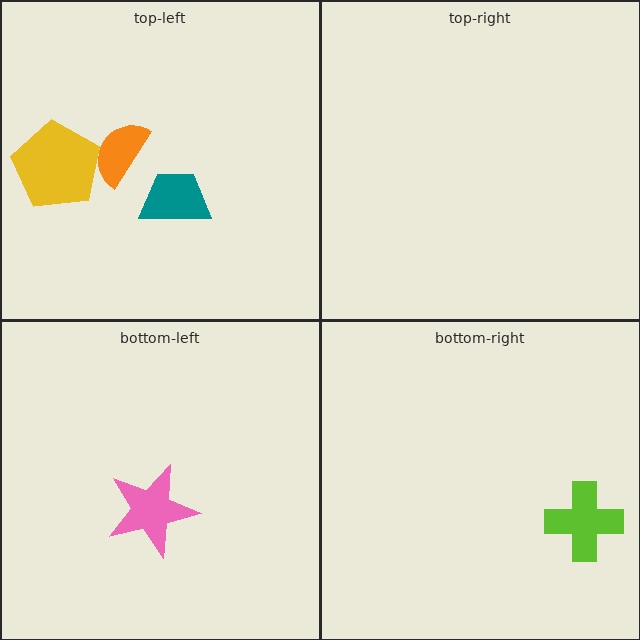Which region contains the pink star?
The bottom-left region.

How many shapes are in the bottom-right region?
1.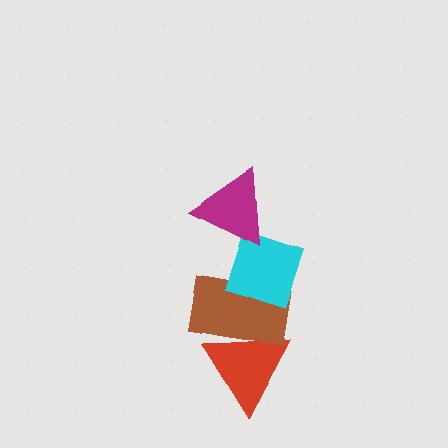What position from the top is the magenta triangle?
The magenta triangle is 1st from the top.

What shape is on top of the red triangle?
The brown rectangle is on top of the red triangle.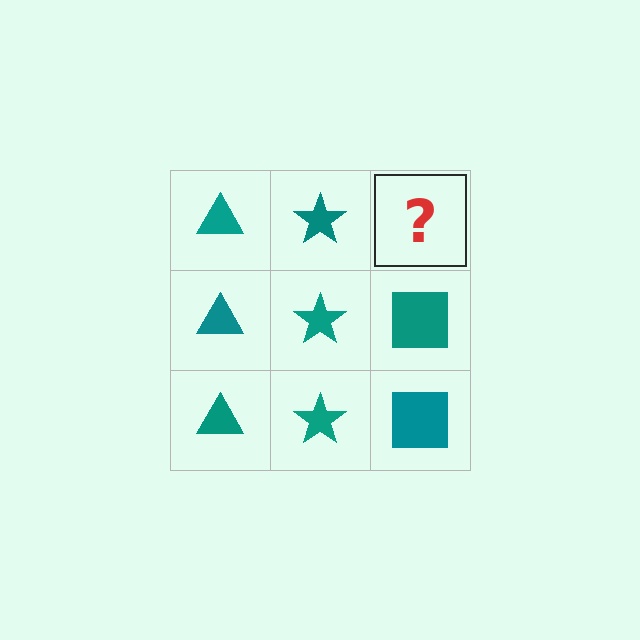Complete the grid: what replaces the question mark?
The question mark should be replaced with a teal square.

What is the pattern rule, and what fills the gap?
The rule is that each column has a consistent shape. The gap should be filled with a teal square.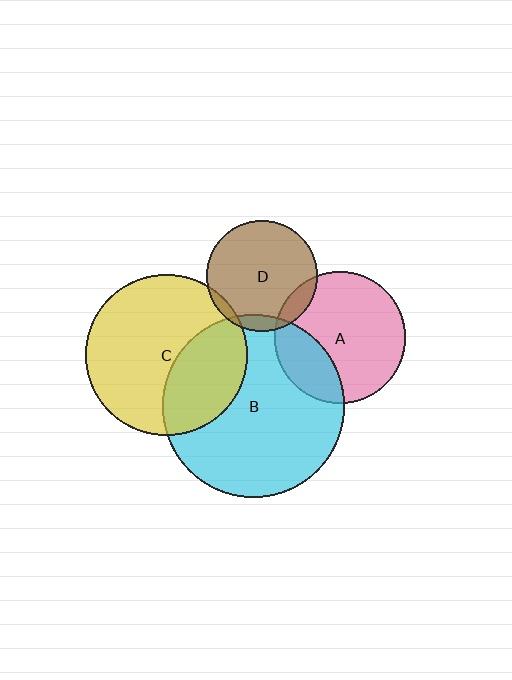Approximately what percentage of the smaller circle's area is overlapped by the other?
Approximately 25%.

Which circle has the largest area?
Circle B (cyan).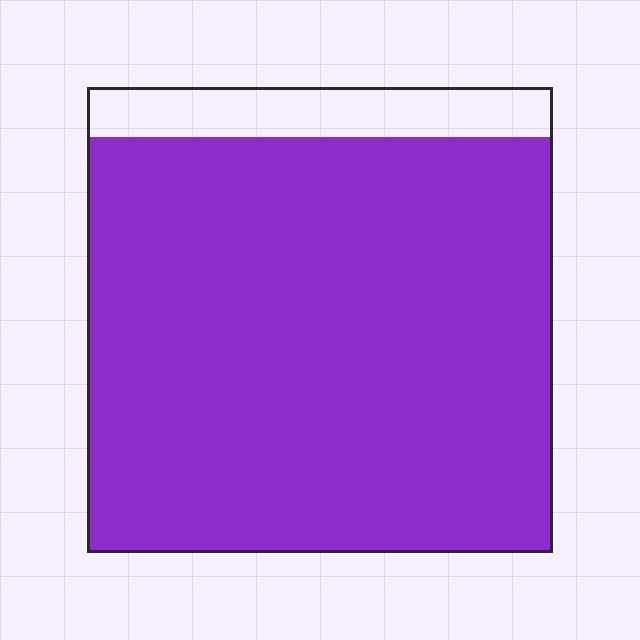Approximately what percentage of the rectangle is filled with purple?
Approximately 90%.